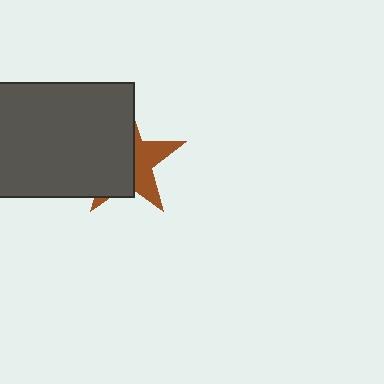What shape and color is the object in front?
The object in front is a dark gray rectangle.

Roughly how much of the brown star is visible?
A small part of it is visible (roughly 39%).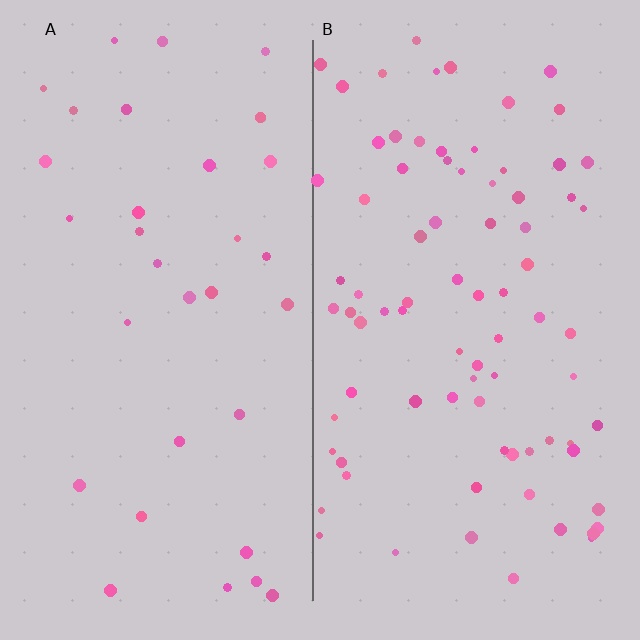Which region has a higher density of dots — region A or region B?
B (the right).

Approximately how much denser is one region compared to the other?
Approximately 2.5× — region B over region A.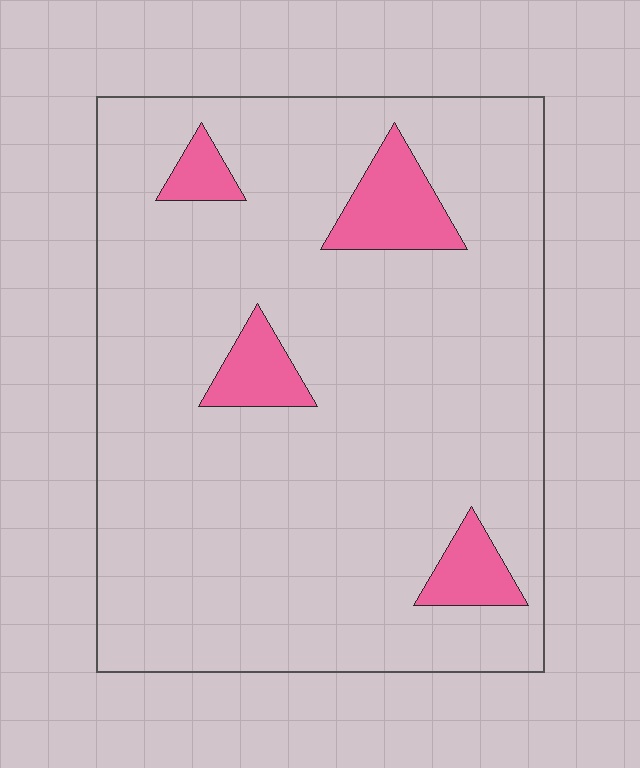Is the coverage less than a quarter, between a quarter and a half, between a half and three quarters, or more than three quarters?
Less than a quarter.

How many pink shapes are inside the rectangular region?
4.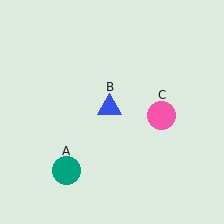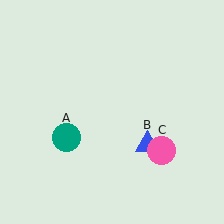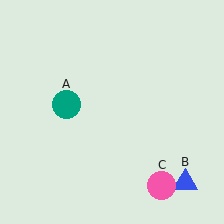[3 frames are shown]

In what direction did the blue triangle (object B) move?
The blue triangle (object B) moved down and to the right.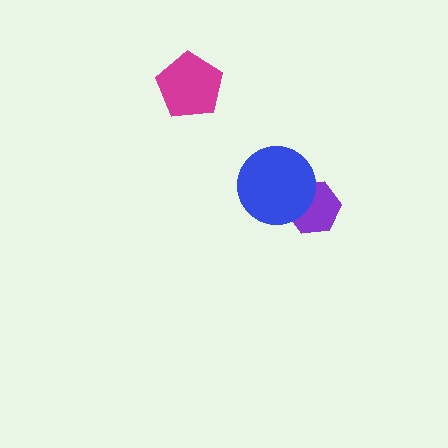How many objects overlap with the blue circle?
1 object overlaps with the blue circle.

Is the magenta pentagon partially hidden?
No, no other shape covers it.